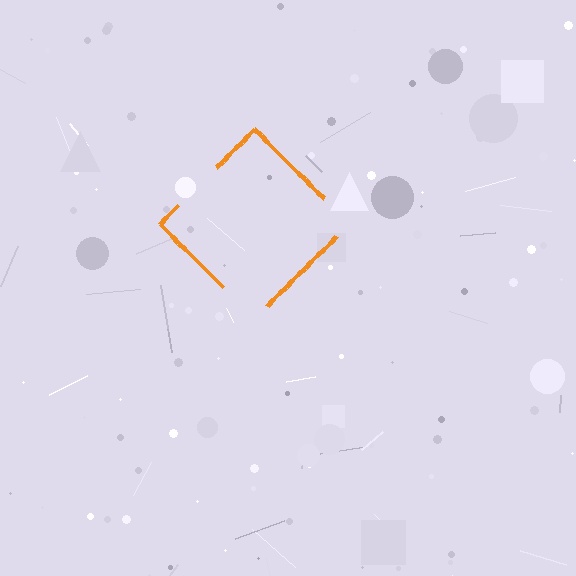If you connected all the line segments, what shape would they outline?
They would outline a diamond.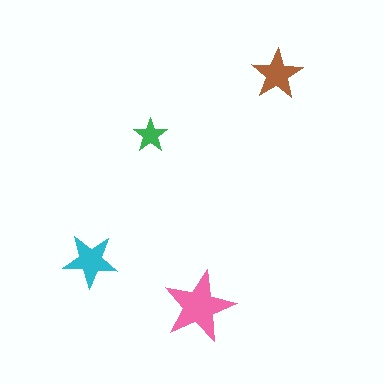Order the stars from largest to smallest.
the pink one, the cyan one, the brown one, the green one.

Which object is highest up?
The brown star is topmost.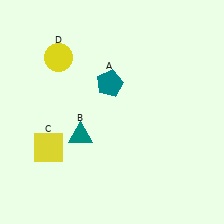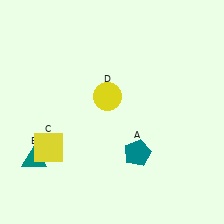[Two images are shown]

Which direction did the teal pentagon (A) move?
The teal pentagon (A) moved down.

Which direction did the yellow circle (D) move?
The yellow circle (D) moved right.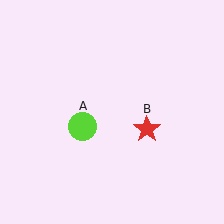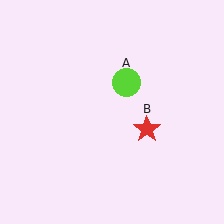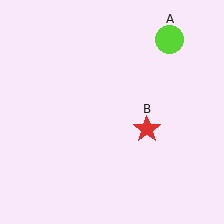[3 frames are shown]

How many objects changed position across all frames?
1 object changed position: lime circle (object A).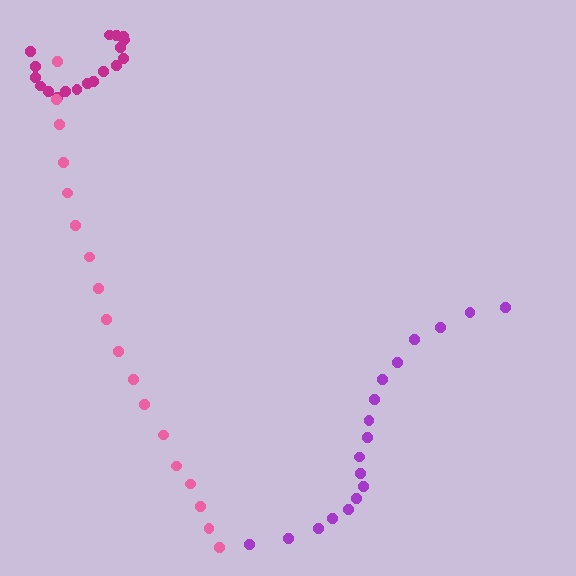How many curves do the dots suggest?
There are 3 distinct paths.